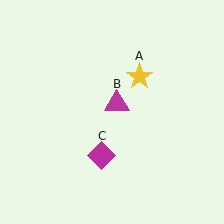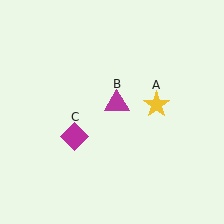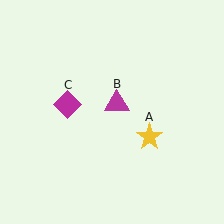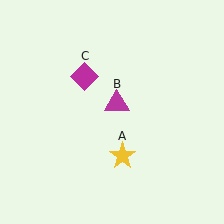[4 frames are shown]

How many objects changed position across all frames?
2 objects changed position: yellow star (object A), magenta diamond (object C).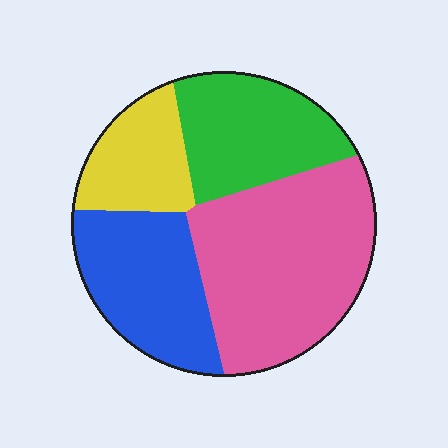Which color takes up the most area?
Pink, at roughly 40%.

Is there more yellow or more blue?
Blue.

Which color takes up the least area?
Yellow, at roughly 15%.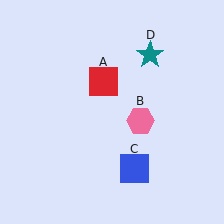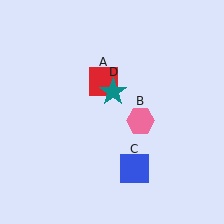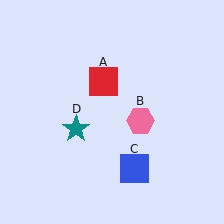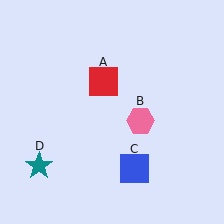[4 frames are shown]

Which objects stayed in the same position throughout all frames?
Red square (object A) and pink hexagon (object B) and blue square (object C) remained stationary.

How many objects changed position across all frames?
1 object changed position: teal star (object D).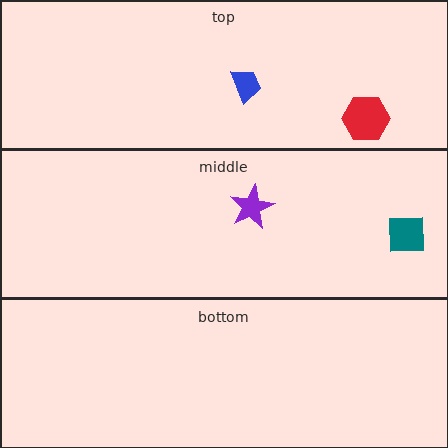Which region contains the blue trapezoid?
The top region.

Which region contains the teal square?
The middle region.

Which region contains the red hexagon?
The top region.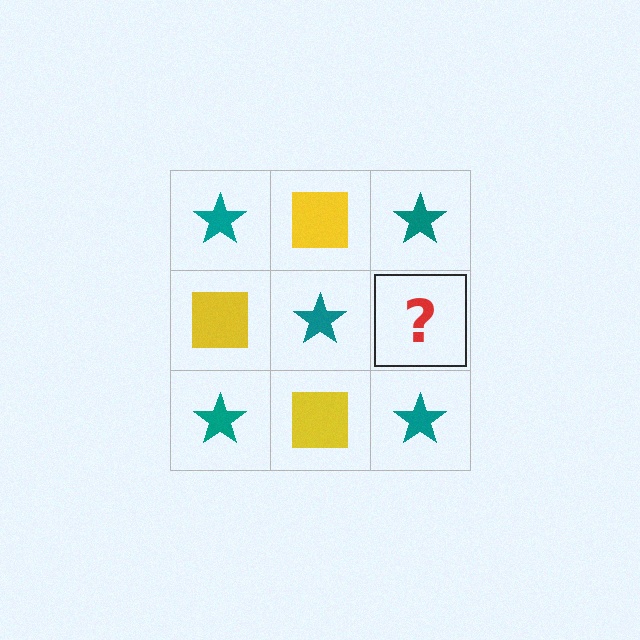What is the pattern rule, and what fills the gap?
The rule is that it alternates teal star and yellow square in a checkerboard pattern. The gap should be filled with a yellow square.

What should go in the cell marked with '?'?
The missing cell should contain a yellow square.